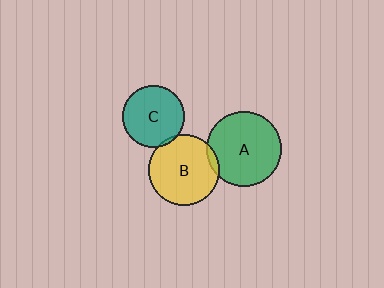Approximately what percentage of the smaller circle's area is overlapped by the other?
Approximately 5%.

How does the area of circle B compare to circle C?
Approximately 1.3 times.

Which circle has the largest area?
Circle A (green).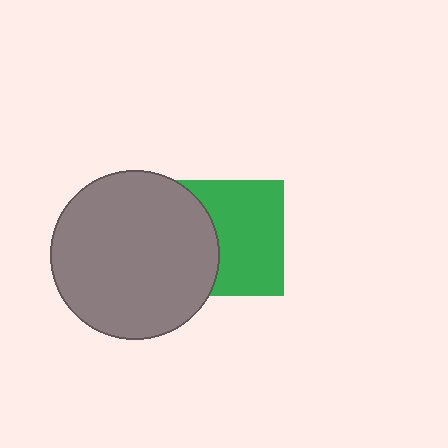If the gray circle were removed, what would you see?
You would see the complete green square.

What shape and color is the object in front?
The object in front is a gray circle.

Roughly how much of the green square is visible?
About half of it is visible (roughly 64%).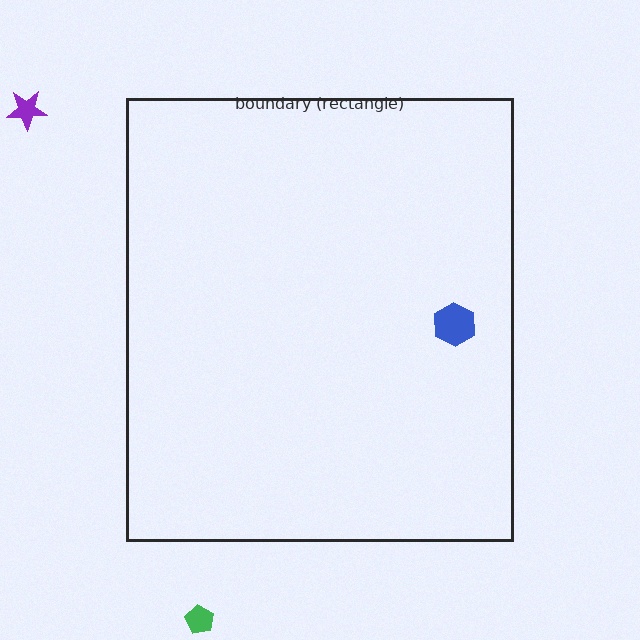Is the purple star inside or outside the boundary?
Outside.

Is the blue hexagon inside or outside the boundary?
Inside.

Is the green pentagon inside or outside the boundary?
Outside.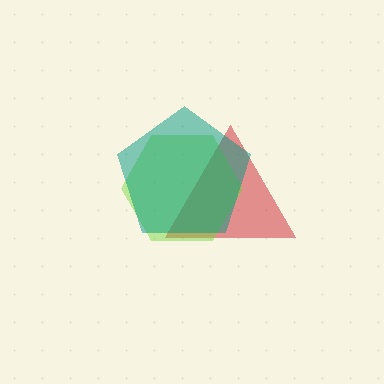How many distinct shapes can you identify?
There are 3 distinct shapes: a red triangle, a lime hexagon, a teal pentagon.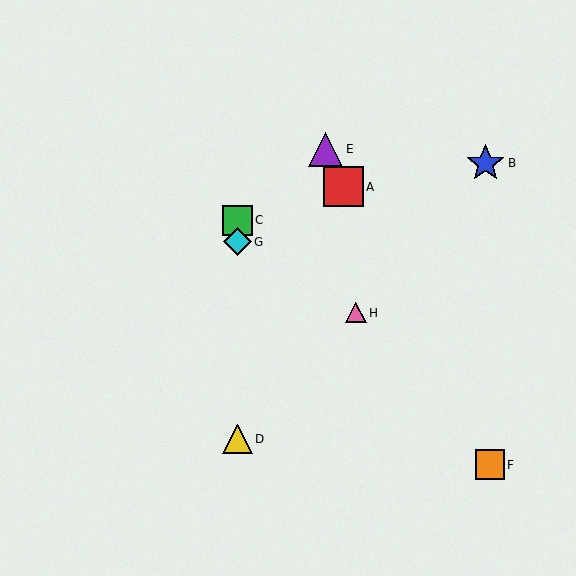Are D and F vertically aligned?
No, D is at x≈237 and F is at x≈490.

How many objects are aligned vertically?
3 objects (C, D, G) are aligned vertically.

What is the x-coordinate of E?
Object E is at x≈326.